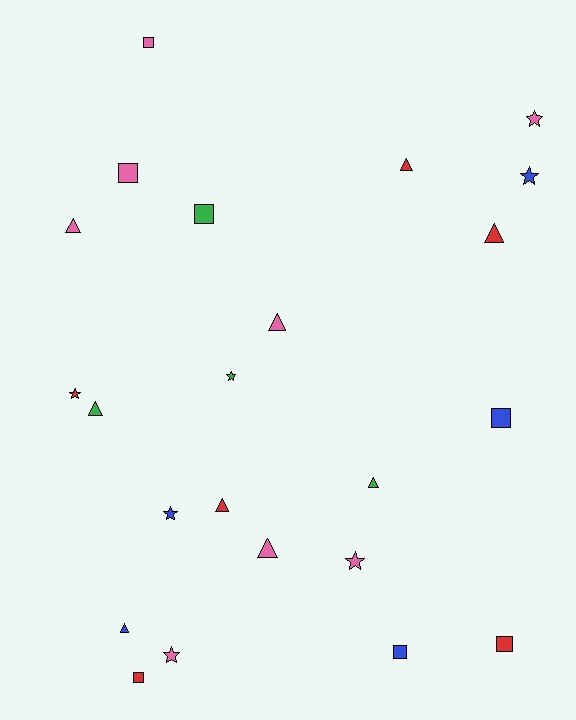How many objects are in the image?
There are 23 objects.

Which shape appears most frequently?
Triangle, with 9 objects.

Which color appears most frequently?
Pink, with 8 objects.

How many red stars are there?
There is 1 red star.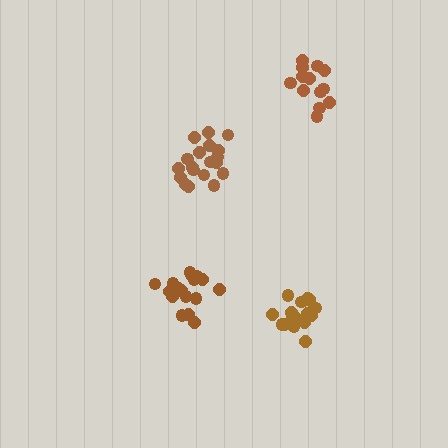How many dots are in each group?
Group 1: 18 dots, Group 2: 17 dots, Group 3: 13 dots, Group 4: 19 dots (67 total).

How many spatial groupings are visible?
There are 4 spatial groupings.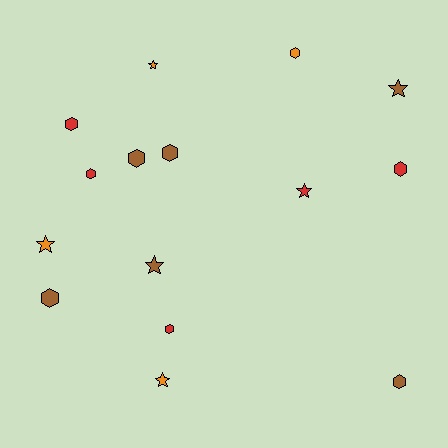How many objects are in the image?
There are 15 objects.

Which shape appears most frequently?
Hexagon, with 9 objects.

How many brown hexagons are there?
There are 4 brown hexagons.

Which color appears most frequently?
Brown, with 6 objects.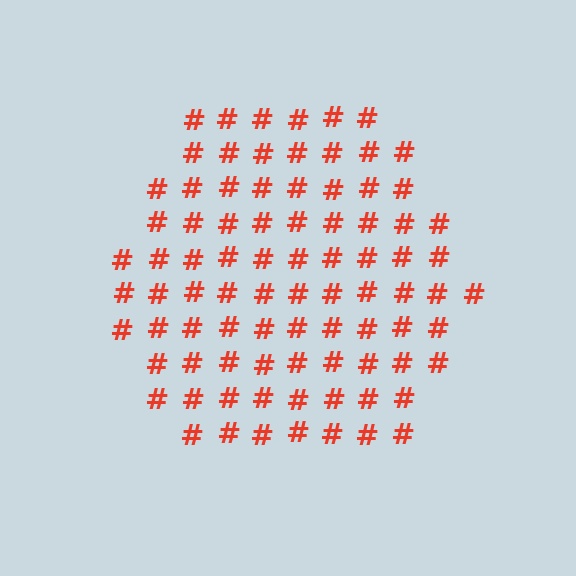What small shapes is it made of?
It is made of small hash symbols.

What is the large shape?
The large shape is a hexagon.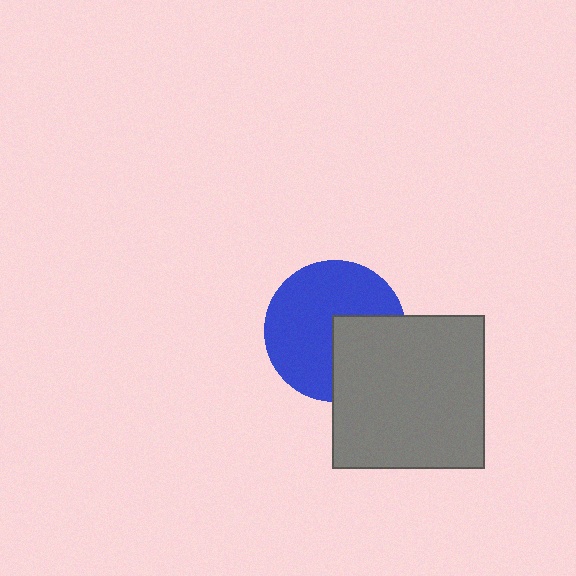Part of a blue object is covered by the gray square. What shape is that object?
It is a circle.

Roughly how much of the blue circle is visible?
Most of it is visible (roughly 66%).